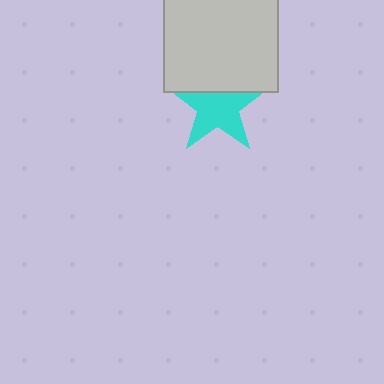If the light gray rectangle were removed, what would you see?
You would see the complete cyan star.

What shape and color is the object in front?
The object in front is a light gray rectangle.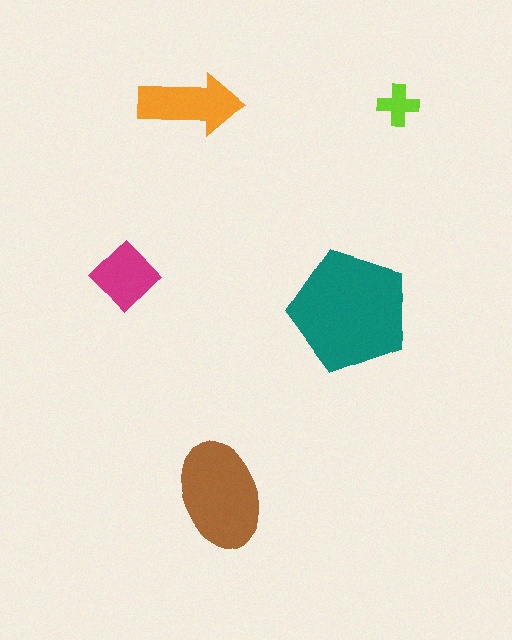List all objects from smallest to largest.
The lime cross, the magenta diamond, the orange arrow, the brown ellipse, the teal pentagon.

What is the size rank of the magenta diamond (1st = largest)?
4th.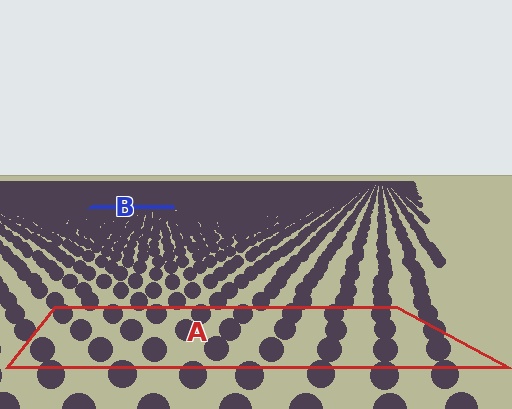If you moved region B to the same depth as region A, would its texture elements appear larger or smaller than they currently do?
They would appear larger. At a closer depth, the same texture elements are projected at a bigger on-screen size.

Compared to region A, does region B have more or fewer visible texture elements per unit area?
Region B has more texture elements per unit area — they are packed more densely because it is farther away.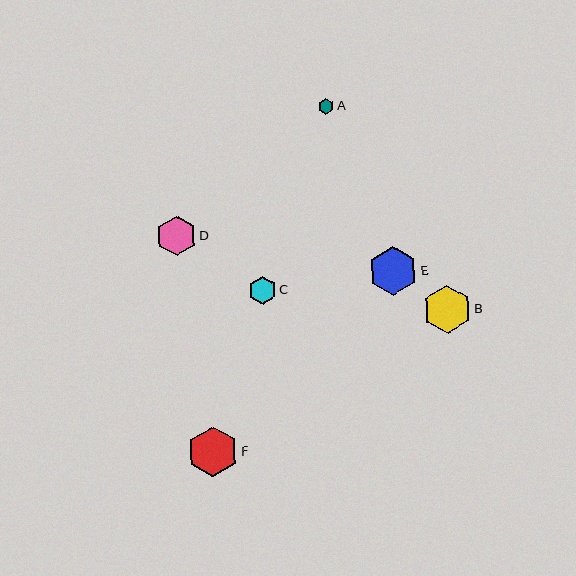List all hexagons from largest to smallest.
From largest to smallest: F, E, B, D, C, A.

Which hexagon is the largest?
Hexagon F is the largest with a size of approximately 50 pixels.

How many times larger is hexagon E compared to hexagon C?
Hexagon E is approximately 1.7 times the size of hexagon C.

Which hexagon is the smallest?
Hexagon A is the smallest with a size of approximately 16 pixels.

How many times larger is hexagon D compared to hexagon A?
Hexagon D is approximately 2.5 times the size of hexagon A.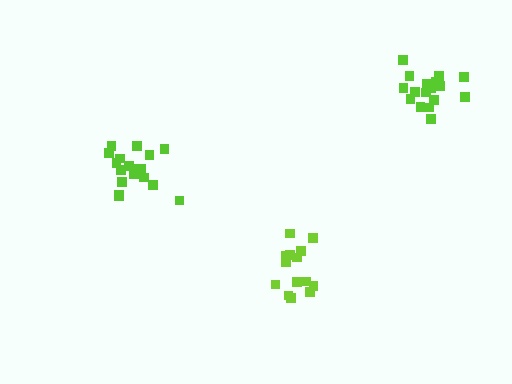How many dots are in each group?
Group 1: 19 dots, Group 2: 14 dots, Group 3: 17 dots (50 total).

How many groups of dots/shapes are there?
There are 3 groups.